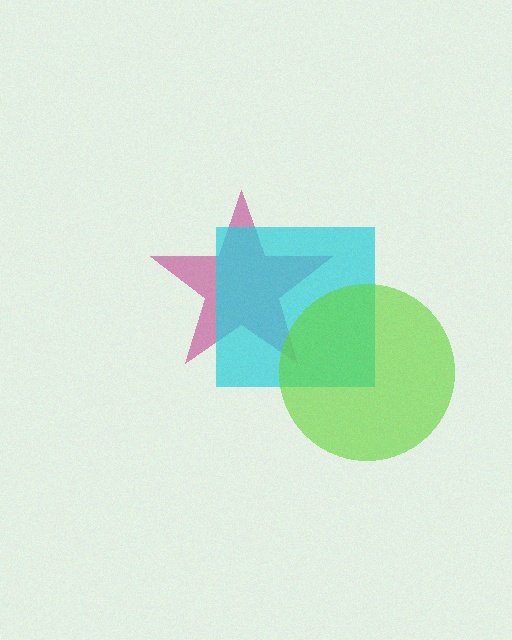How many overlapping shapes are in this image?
There are 3 overlapping shapes in the image.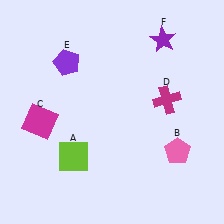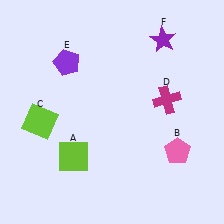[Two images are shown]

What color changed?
The square (C) changed from magenta in Image 1 to lime in Image 2.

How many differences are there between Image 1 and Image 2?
There is 1 difference between the two images.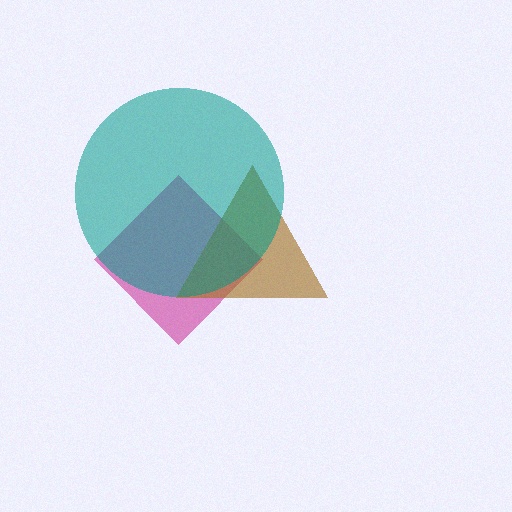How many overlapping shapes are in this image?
There are 3 overlapping shapes in the image.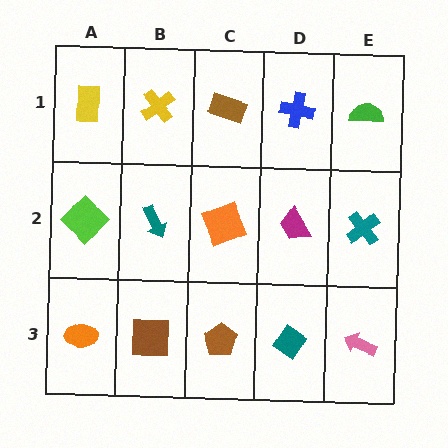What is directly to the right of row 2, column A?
A teal arrow.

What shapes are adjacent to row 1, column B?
A teal arrow (row 2, column B), a yellow rectangle (row 1, column A), a brown rectangle (row 1, column C).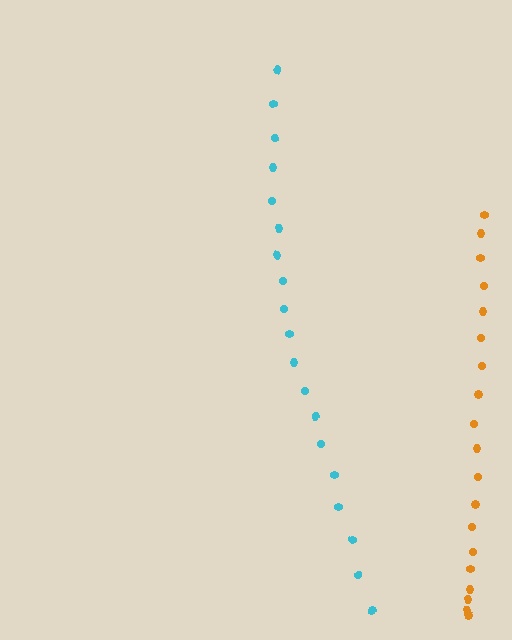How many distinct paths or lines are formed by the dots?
There are 2 distinct paths.